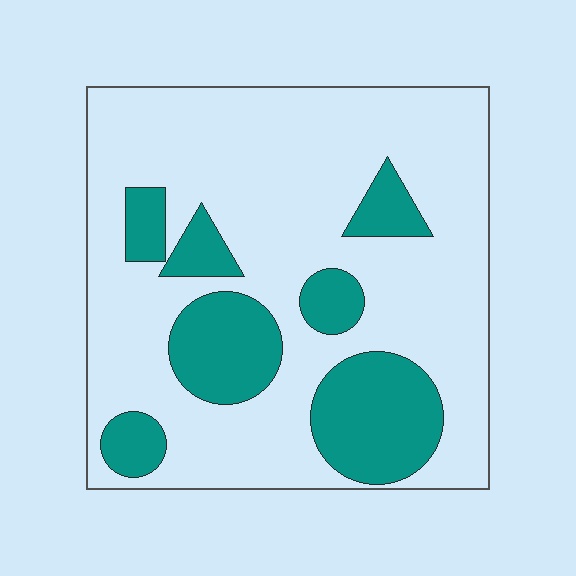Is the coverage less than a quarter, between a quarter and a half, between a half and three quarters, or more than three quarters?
Between a quarter and a half.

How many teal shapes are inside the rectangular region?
7.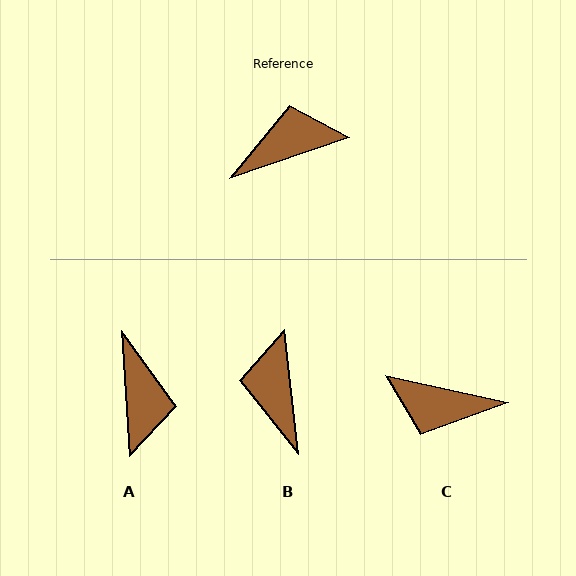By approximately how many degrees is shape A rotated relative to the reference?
Approximately 105 degrees clockwise.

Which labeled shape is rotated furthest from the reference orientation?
C, about 149 degrees away.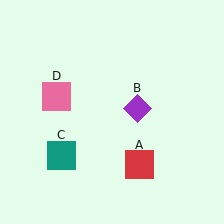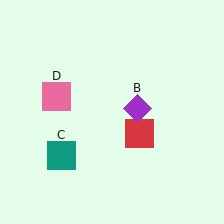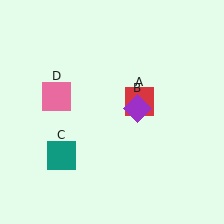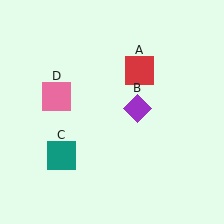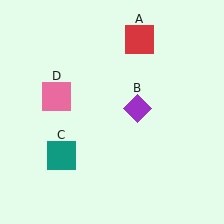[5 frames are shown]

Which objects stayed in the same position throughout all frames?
Purple diamond (object B) and teal square (object C) and pink square (object D) remained stationary.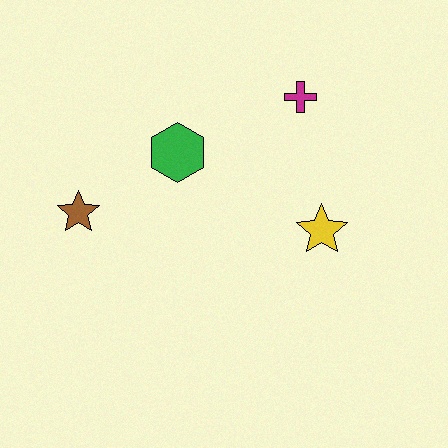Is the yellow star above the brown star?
No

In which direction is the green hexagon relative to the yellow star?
The green hexagon is to the left of the yellow star.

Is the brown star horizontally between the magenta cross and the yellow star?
No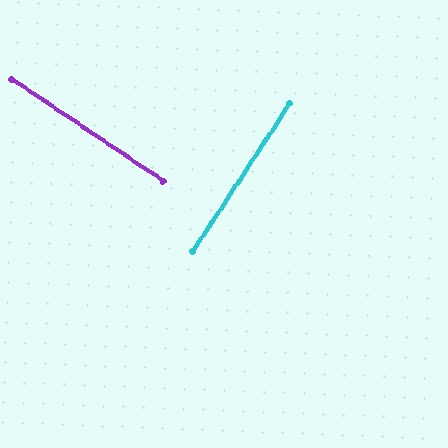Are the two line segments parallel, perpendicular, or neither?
Perpendicular — they meet at approximately 89°.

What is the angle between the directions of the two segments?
Approximately 89 degrees.